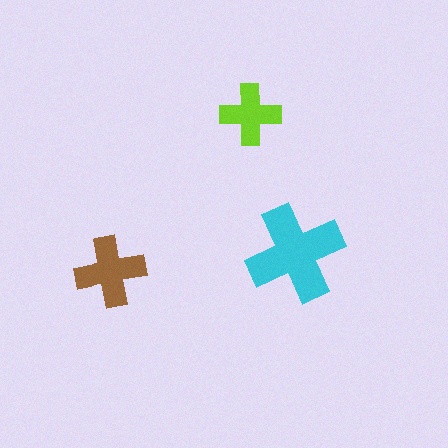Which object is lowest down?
The brown cross is bottommost.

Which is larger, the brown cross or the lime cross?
The brown one.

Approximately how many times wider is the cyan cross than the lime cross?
About 1.5 times wider.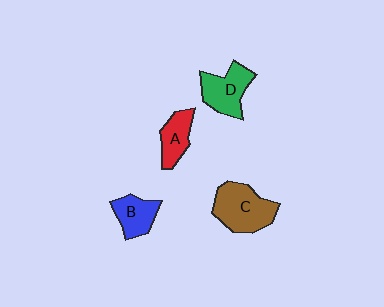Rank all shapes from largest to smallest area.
From largest to smallest: C (brown), D (green), B (blue), A (red).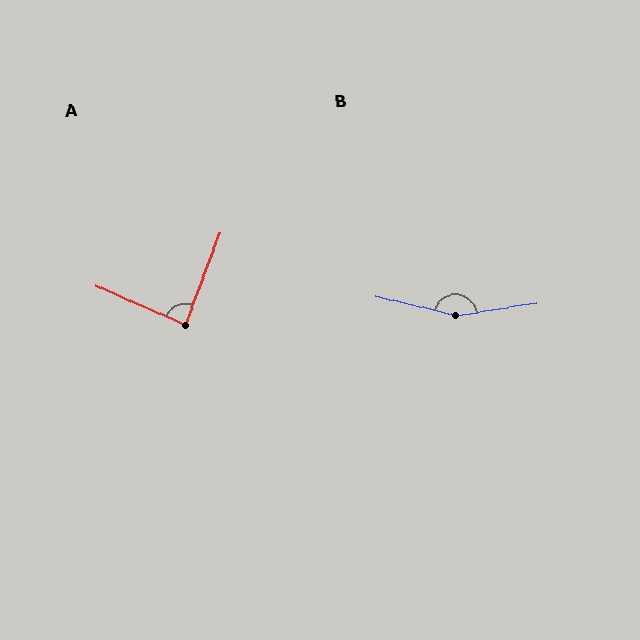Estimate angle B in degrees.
Approximately 157 degrees.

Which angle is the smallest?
A, at approximately 87 degrees.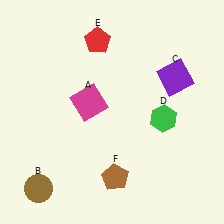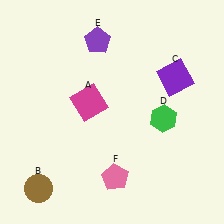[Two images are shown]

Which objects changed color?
E changed from red to purple. F changed from brown to pink.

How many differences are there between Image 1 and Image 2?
There are 2 differences between the two images.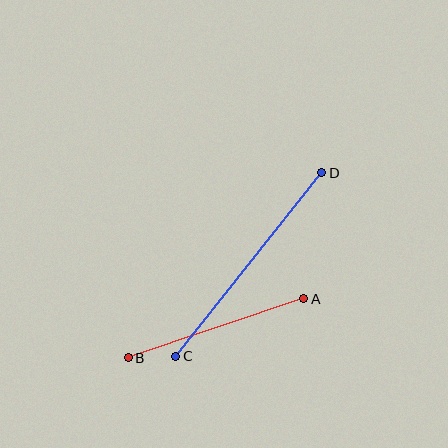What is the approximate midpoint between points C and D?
The midpoint is at approximately (249, 264) pixels.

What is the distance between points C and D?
The distance is approximately 235 pixels.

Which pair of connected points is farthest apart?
Points C and D are farthest apart.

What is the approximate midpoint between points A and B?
The midpoint is at approximately (216, 328) pixels.